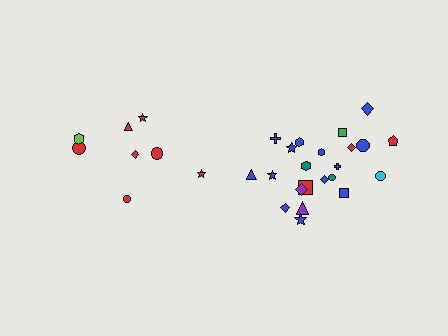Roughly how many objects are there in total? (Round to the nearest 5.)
Roughly 30 objects in total.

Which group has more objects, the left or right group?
The right group.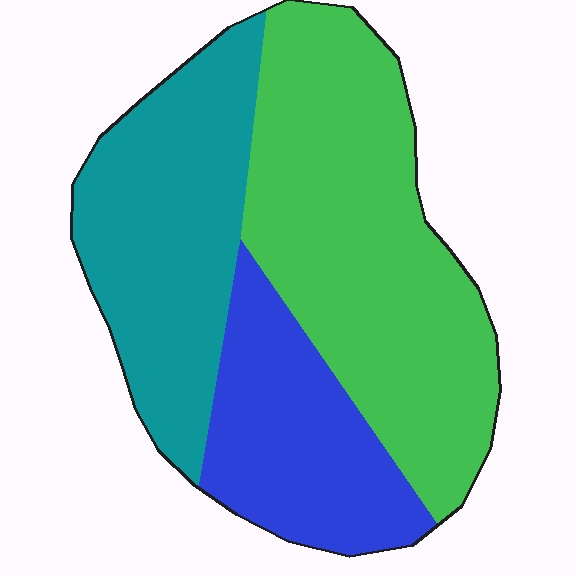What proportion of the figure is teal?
Teal covers roughly 30% of the figure.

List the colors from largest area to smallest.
From largest to smallest: green, teal, blue.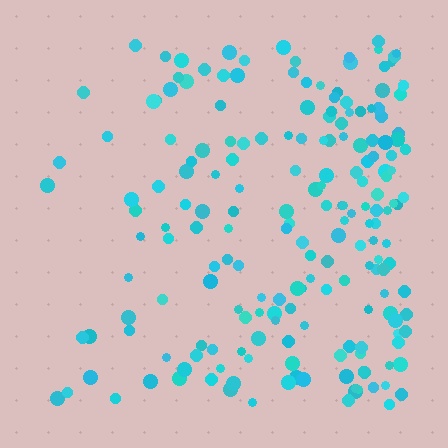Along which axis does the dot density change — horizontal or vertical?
Horizontal.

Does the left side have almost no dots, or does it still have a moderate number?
Still a moderate number, just noticeably fewer than the right.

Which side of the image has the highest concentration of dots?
The right.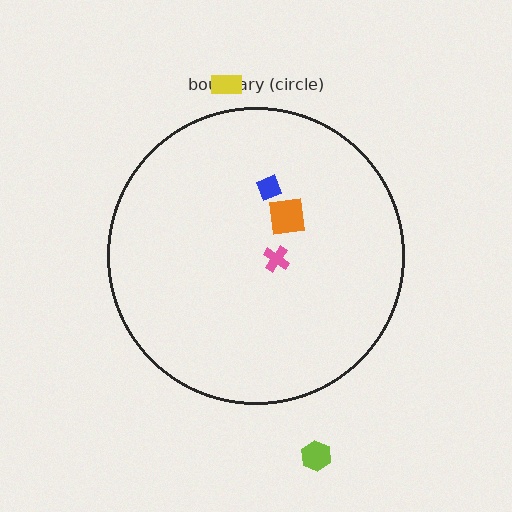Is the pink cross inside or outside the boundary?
Inside.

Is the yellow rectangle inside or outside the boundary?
Outside.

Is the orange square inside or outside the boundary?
Inside.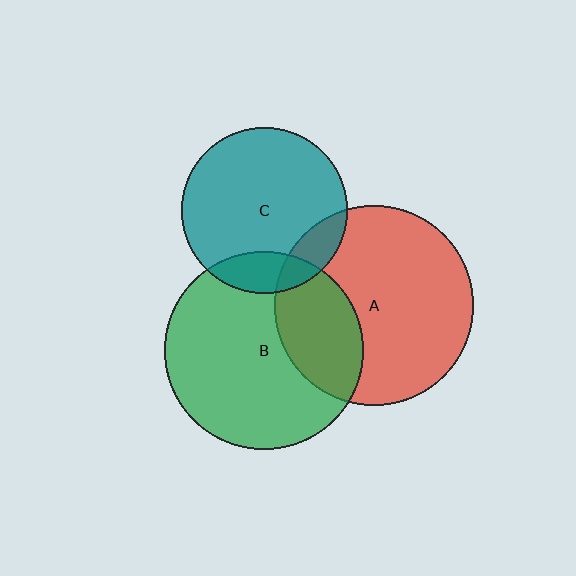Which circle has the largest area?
Circle A (red).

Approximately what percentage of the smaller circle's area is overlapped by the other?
Approximately 15%.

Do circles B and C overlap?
Yes.